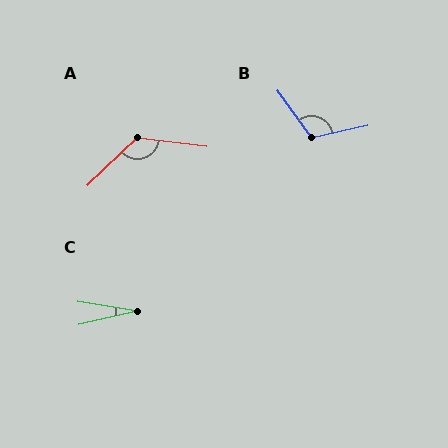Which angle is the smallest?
C, at approximately 22 degrees.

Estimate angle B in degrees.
Approximately 114 degrees.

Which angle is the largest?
A, at approximately 129 degrees.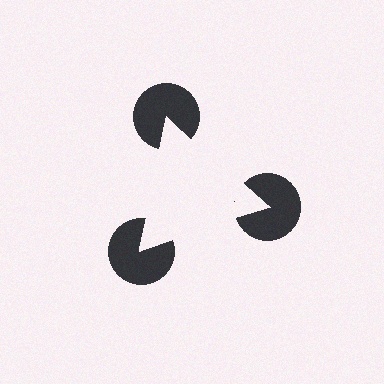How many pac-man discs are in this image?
There are 3 — one at each vertex of the illusory triangle.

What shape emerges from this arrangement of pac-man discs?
An illusory triangle — its edges are inferred from the aligned wedge cuts in the pac-man discs, not physically drawn.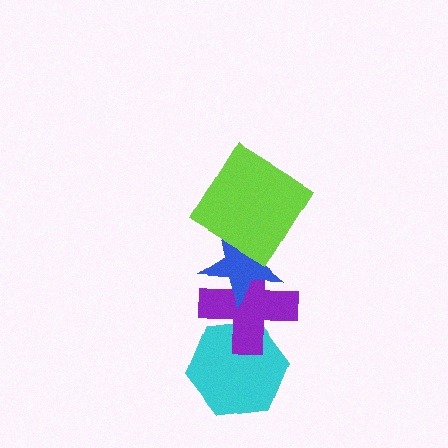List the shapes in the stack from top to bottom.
From top to bottom: the lime diamond, the blue star, the purple cross, the cyan hexagon.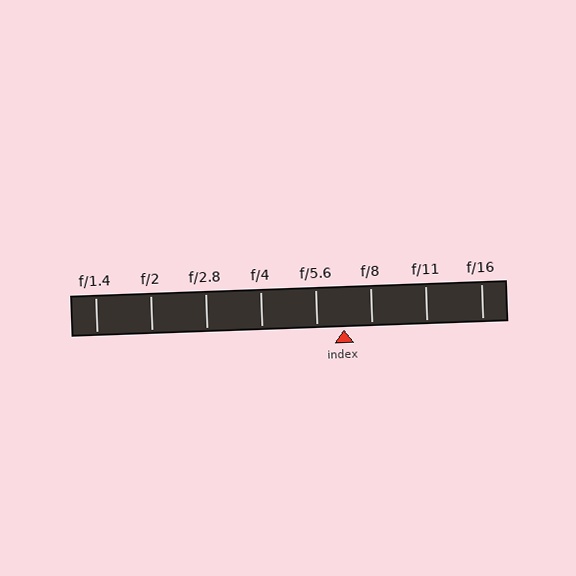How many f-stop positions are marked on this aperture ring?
There are 8 f-stop positions marked.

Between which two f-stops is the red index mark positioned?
The index mark is between f/5.6 and f/8.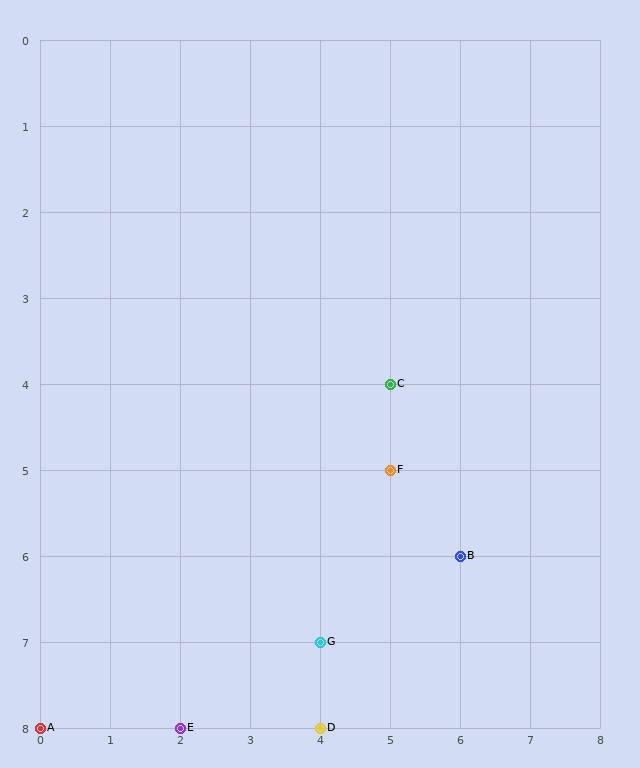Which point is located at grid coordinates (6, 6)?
Point B is at (6, 6).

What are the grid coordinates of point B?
Point B is at grid coordinates (6, 6).